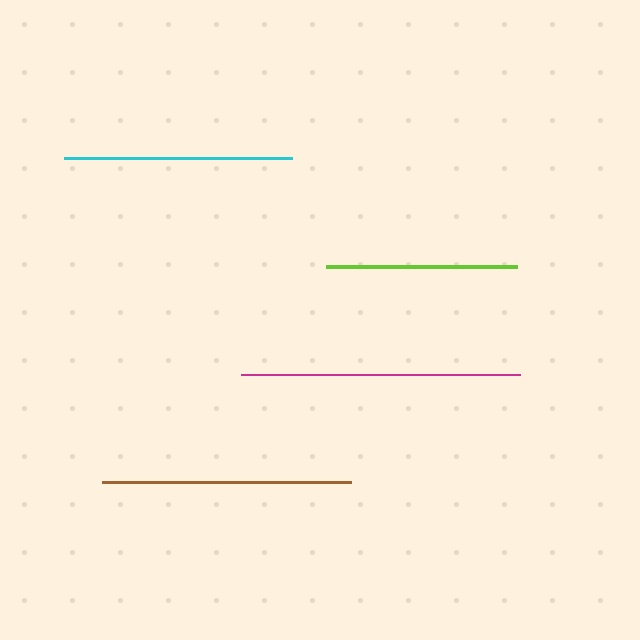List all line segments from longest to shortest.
From longest to shortest: magenta, brown, cyan, lime.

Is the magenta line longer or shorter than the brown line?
The magenta line is longer than the brown line.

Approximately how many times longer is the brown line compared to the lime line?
The brown line is approximately 1.3 times the length of the lime line.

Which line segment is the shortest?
The lime line is the shortest at approximately 192 pixels.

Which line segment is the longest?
The magenta line is the longest at approximately 279 pixels.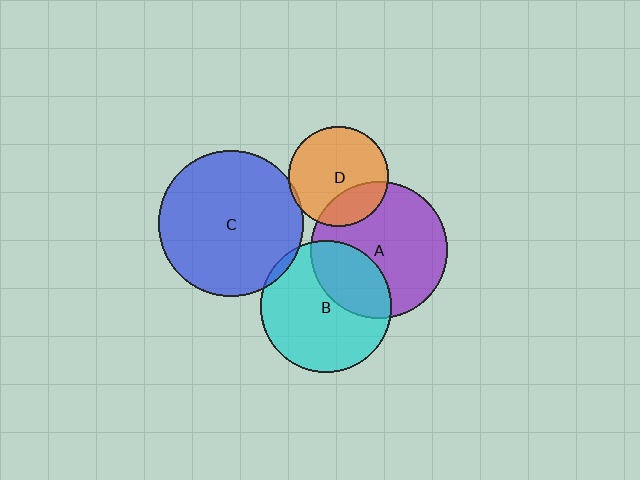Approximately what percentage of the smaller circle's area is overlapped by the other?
Approximately 25%.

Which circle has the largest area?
Circle C (blue).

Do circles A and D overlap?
Yes.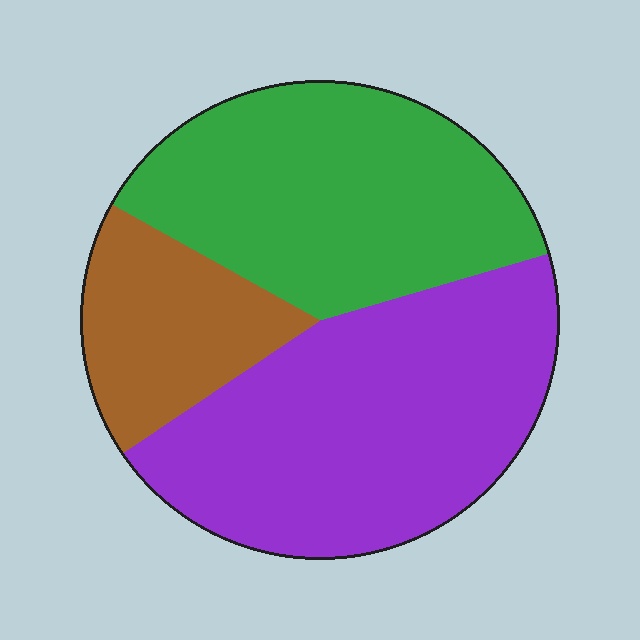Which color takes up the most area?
Purple, at roughly 45%.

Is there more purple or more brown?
Purple.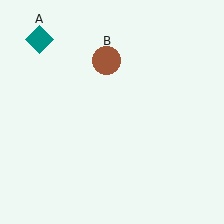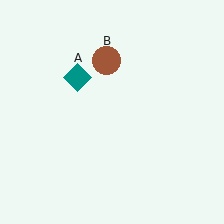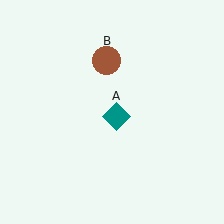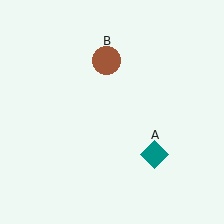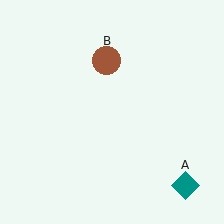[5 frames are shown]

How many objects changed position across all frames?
1 object changed position: teal diamond (object A).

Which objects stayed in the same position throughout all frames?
Brown circle (object B) remained stationary.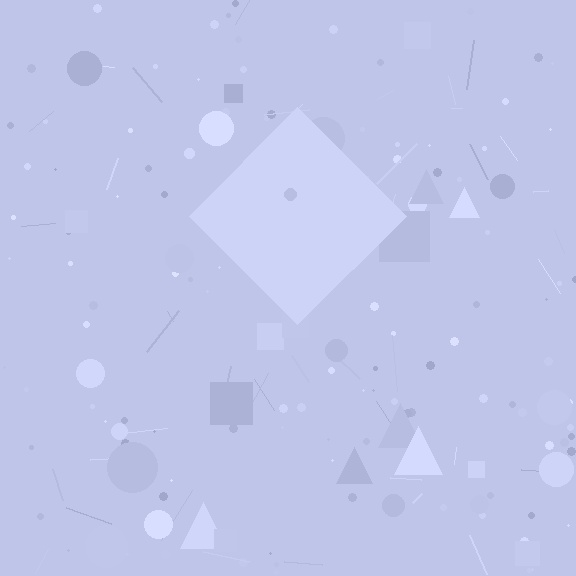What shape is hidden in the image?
A diamond is hidden in the image.